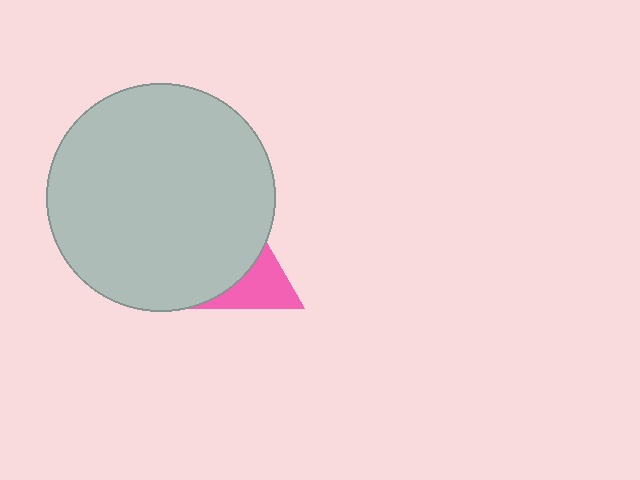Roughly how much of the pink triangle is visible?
A small part of it is visible (roughly 37%).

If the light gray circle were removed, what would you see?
You would see the complete pink triangle.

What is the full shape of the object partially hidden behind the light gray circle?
The partially hidden object is a pink triangle.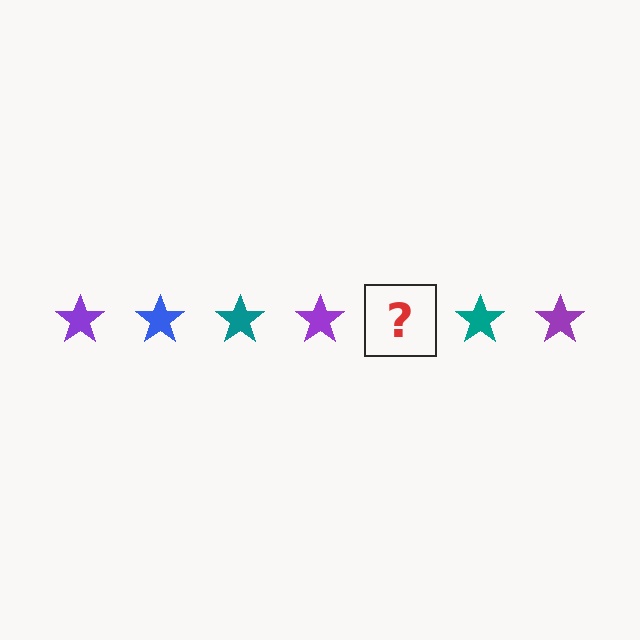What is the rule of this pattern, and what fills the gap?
The rule is that the pattern cycles through purple, blue, teal stars. The gap should be filled with a blue star.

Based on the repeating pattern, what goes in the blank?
The blank should be a blue star.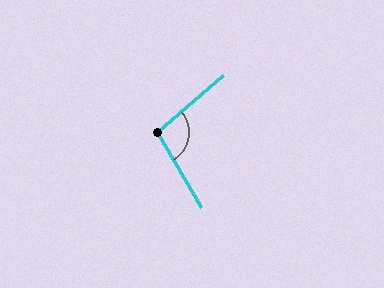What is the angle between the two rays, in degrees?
Approximately 101 degrees.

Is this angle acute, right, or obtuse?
It is obtuse.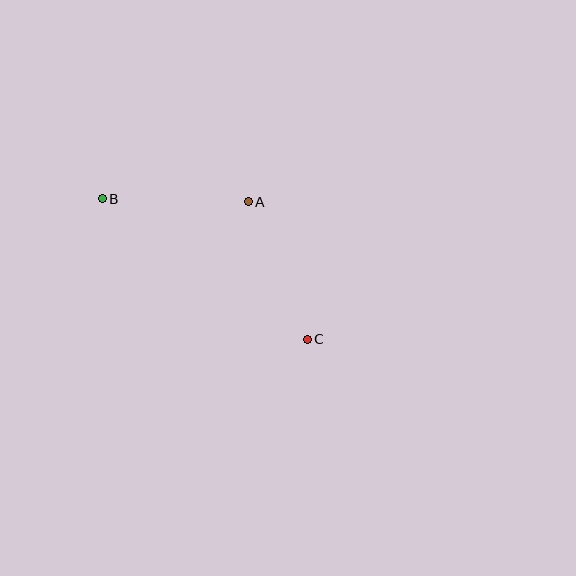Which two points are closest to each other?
Points A and B are closest to each other.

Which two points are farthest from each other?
Points B and C are farthest from each other.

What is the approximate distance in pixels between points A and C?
The distance between A and C is approximately 149 pixels.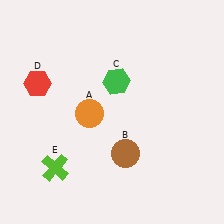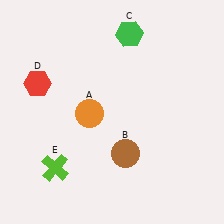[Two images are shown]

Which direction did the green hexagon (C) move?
The green hexagon (C) moved up.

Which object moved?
The green hexagon (C) moved up.